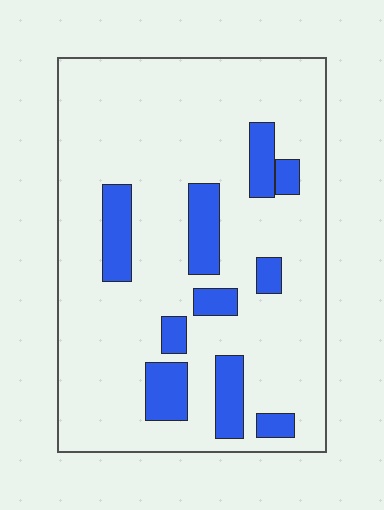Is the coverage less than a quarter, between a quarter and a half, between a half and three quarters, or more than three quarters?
Less than a quarter.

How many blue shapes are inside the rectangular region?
10.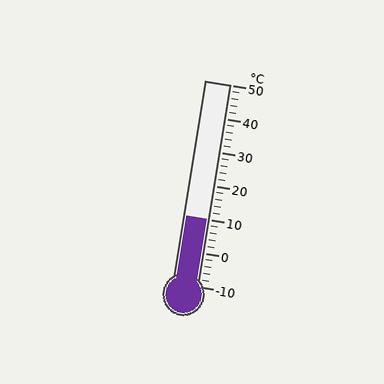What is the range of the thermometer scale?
The thermometer scale ranges from -10°C to 50°C.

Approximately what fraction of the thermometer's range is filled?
The thermometer is filled to approximately 35% of its range.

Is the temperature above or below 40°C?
The temperature is below 40°C.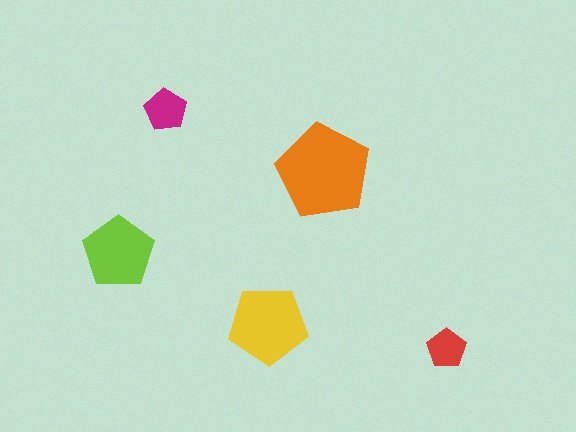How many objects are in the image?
There are 5 objects in the image.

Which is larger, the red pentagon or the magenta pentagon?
The magenta one.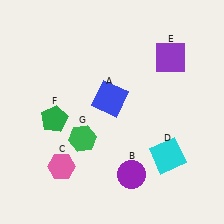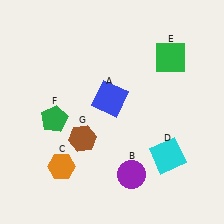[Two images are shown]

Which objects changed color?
C changed from pink to orange. E changed from purple to green. G changed from green to brown.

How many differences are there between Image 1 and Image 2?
There are 3 differences between the two images.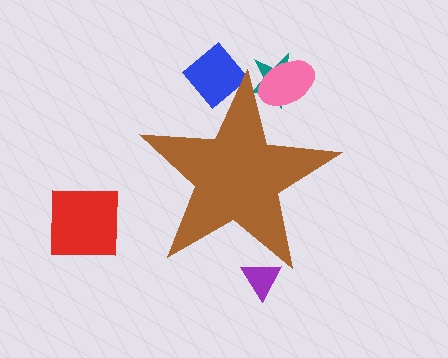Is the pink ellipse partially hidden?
Yes, the pink ellipse is partially hidden behind the brown star.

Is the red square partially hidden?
No, the red square is fully visible.